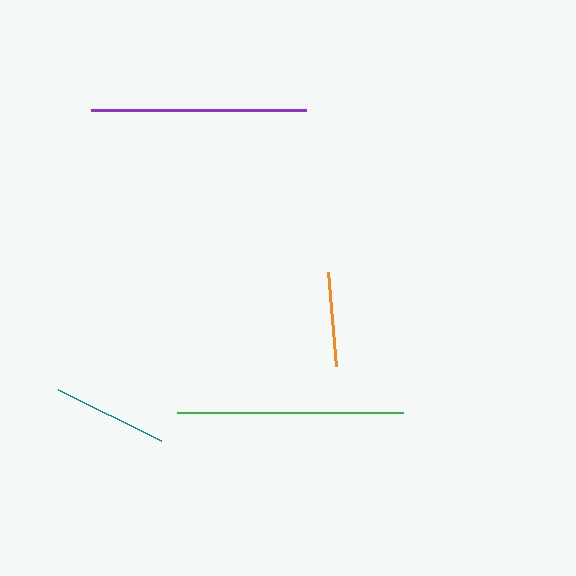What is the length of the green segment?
The green segment is approximately 226 pixels long.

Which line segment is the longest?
The green line is the longest at approximately 226 pixels.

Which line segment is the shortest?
The orange line is the shortest at approximately 95 pixels.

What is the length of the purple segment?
The purple segment is approximately 215 pixels long.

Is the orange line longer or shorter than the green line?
The green line is longer than the orange line.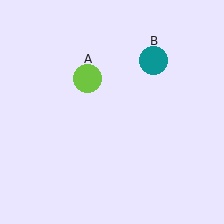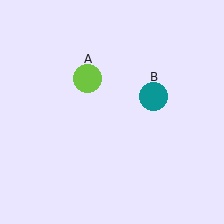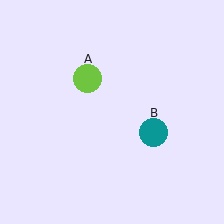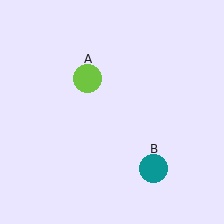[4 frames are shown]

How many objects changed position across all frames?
1 object changed position: teal circle (object B).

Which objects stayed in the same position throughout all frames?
Lime circle (object A) remained stationary.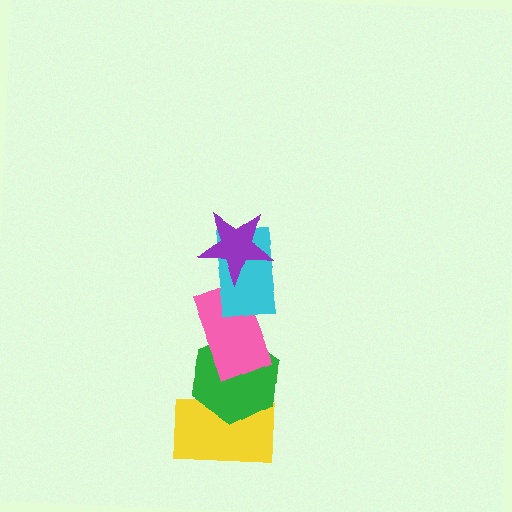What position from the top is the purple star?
The purple star is 1st from the top.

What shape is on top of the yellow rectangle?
The green hexagon is on top of the yellow rectangle.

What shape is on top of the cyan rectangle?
The purple star is on top of the cyan rectangle.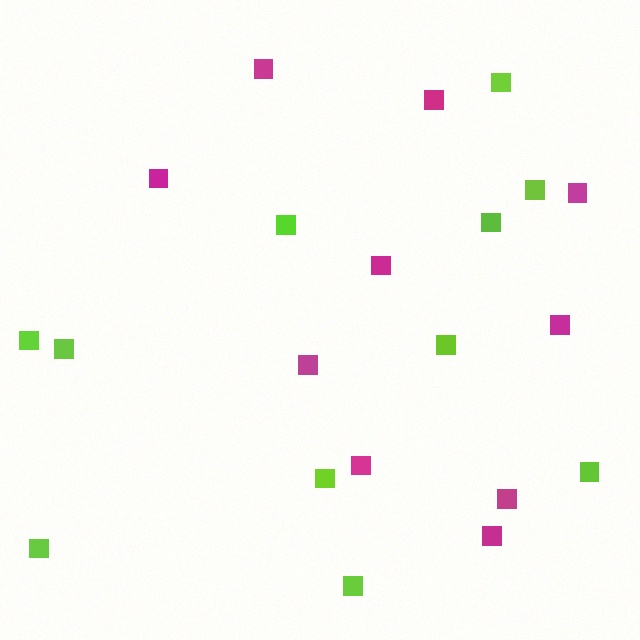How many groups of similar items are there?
There are 2 groups: one group of lime squares (11) and one group of magenta squares (10).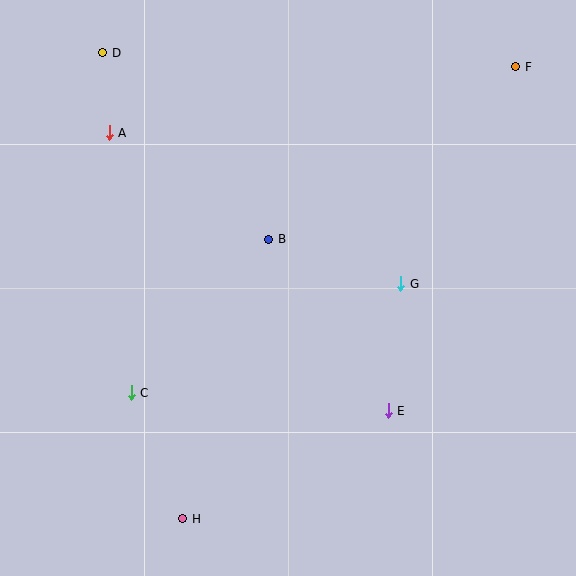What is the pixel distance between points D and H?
The distance between D and H is 473 pixels.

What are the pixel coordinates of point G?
Point G is at (401, 284).